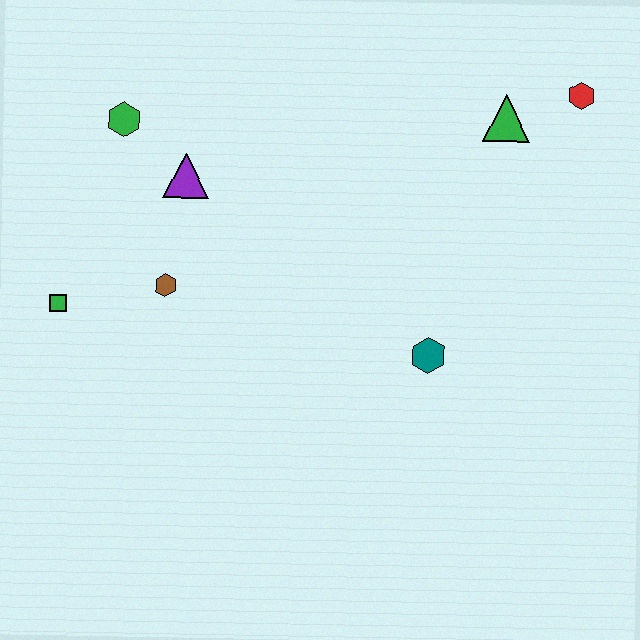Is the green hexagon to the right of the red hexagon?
No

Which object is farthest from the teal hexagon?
The green hexagon is farthest from the teal hexagon.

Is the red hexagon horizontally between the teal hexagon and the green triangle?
No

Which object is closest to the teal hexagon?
The green triangle is closest to the teal hexagon.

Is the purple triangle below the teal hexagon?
No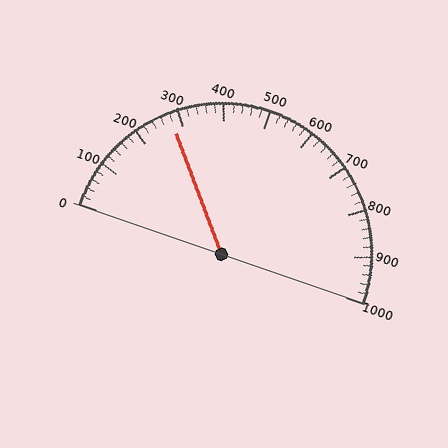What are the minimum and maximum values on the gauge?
The gauge ranges from 0 to 1000.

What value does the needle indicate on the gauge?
The needle indicates approximately 280.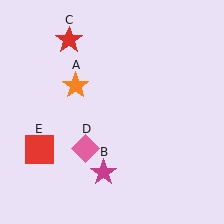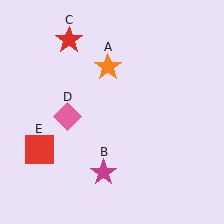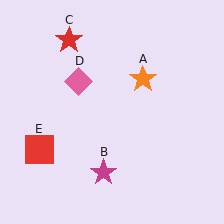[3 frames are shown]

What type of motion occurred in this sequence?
The orange star (object A), pink diamond (object D) rotated clockwise around the center of the scene.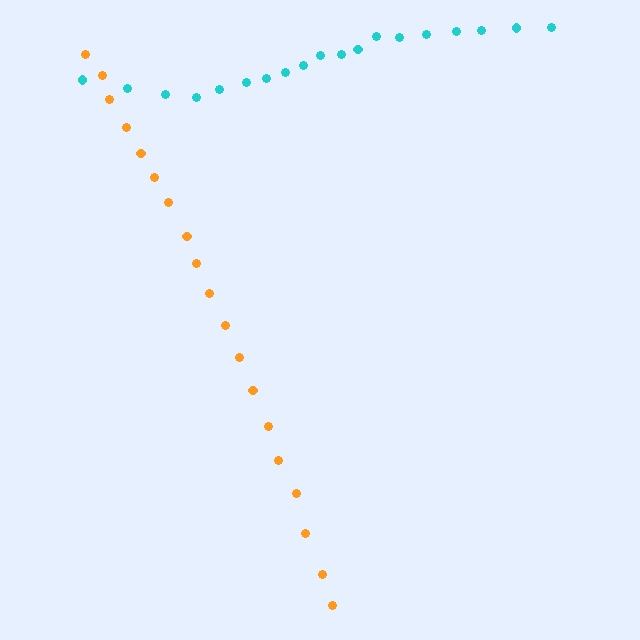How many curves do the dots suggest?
There are 2 distinct paths.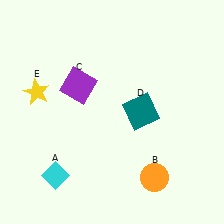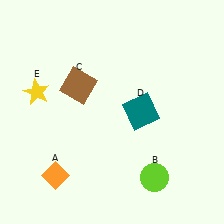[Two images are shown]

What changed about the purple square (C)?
In Image 1, C is purple. In Image 2, it changed to brown.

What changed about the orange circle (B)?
In Image 1, B is orange. In Image 2, it changed to lime.